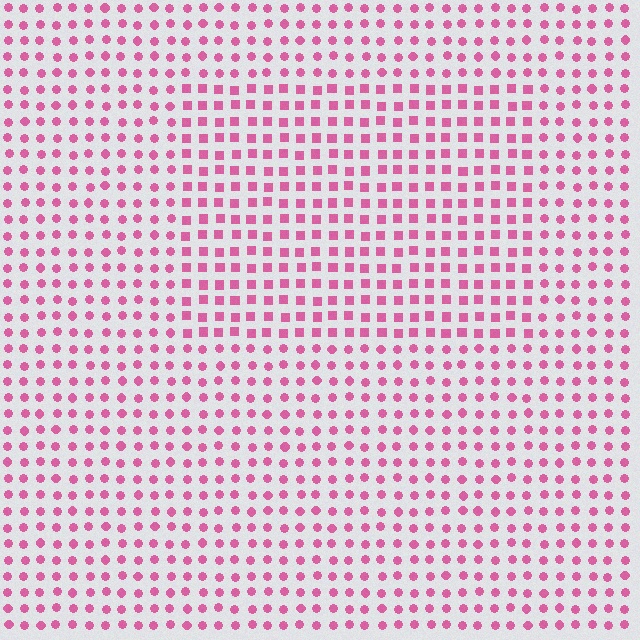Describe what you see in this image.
The image is filled with small pink elements arranged in a uniform grid. A rectangle-shaped region contains squares, while the surrounding area contains circles. The boundary is defined purely by the change in element shape.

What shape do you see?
I see a rectangle.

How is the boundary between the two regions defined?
The boundary is defined by a change in element shape: squares inside vs. circles outside. All elements share the same color and spacing.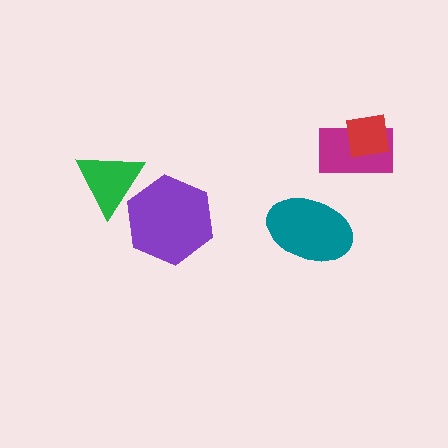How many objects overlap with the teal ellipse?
0 objects overlap with the teal ellipse.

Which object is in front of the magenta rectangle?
The red square is in front of the magenta rectangle.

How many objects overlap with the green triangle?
1 object overlaps with the green triangle.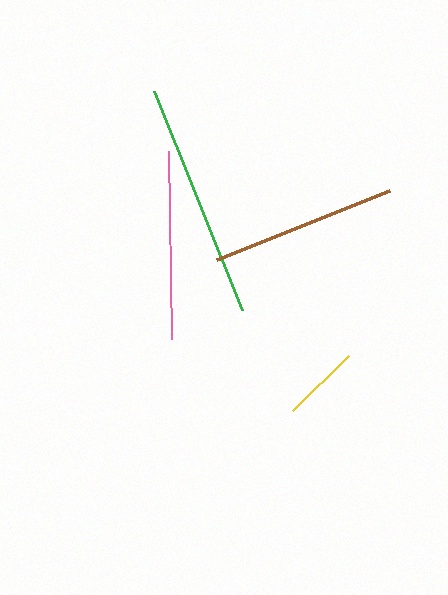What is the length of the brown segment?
The brown segment is approximately 186 pixels long.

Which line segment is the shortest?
The yellow line is the shortest at approximately 78 pixels.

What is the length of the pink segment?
The pink segment is approximately 188 pixels long.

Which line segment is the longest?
The green line is the longest at approximately 235 pixels.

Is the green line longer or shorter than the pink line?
The green line is longer than the pink line.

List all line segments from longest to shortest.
From longest to shortest: green, pink, brown, yellow.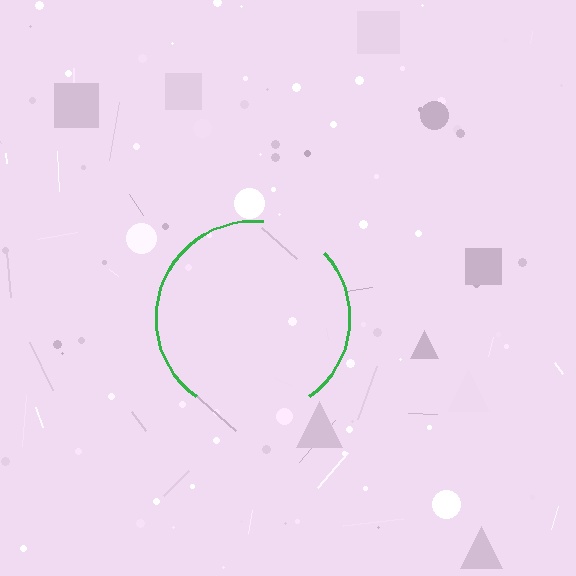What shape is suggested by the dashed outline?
The dashed outline suggests a circle.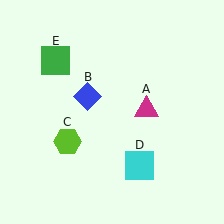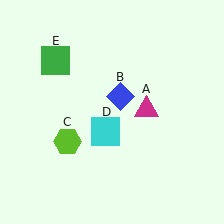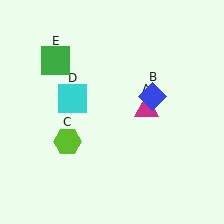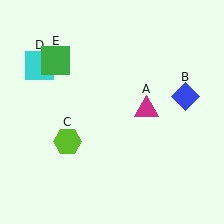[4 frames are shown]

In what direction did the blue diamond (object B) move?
The blue diamond (object B) moved right.